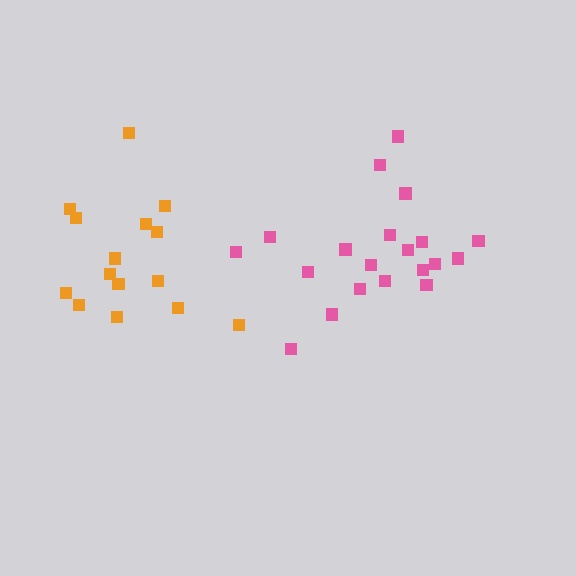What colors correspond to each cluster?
The clusters are colored: pink, orange.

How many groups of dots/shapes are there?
There are 2 groups.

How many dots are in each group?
Group 1: 20 dots, Group 2: 15 dots (35 total).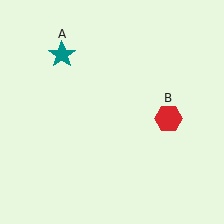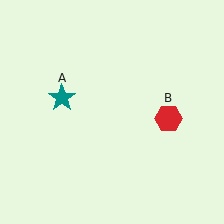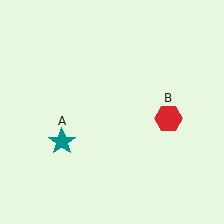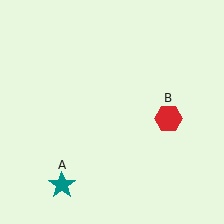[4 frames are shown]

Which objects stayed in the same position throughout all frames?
Red hexagon (object B) remained stationary.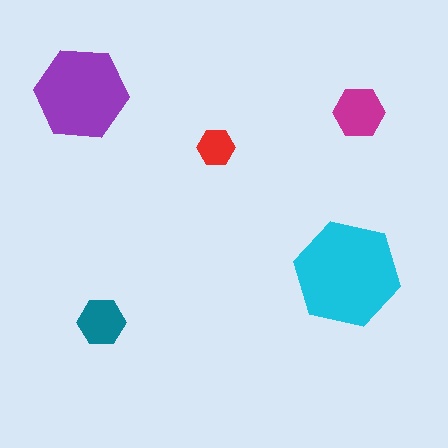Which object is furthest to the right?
The magenta hexagon is rightmost.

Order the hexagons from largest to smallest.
the cyan one, the purple one, the magenta one, the teal one, the red one.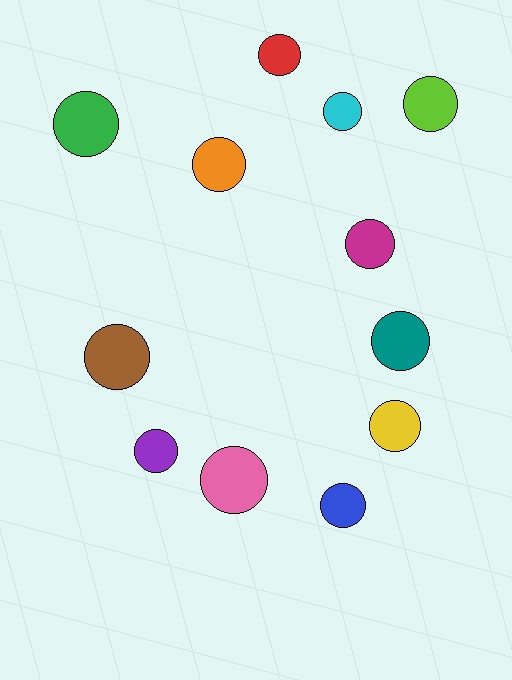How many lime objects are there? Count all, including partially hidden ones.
There is 1 lime object.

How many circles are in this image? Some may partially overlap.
There are 12 circles.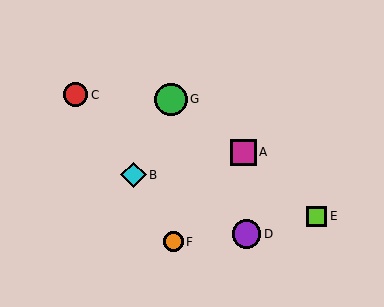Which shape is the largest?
The green circle (labeled G) is the largest.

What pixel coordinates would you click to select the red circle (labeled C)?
Click at (76, 95) to select the red circle C.